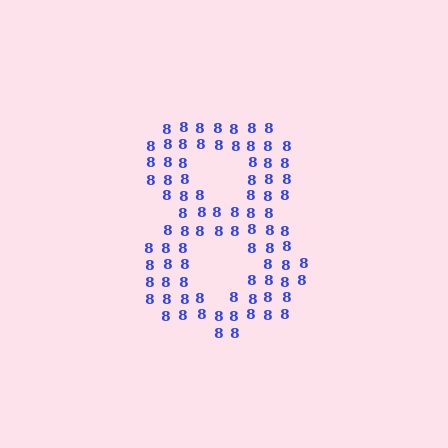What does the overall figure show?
The overall figure shows the digit 8.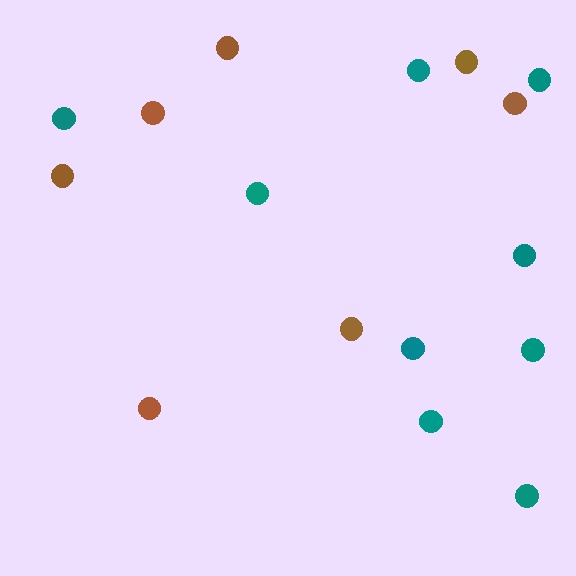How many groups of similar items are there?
There are 2 groups: one group of brown circles (7) and one group of teal circles (9).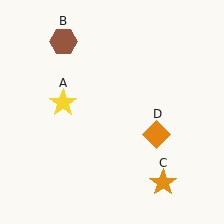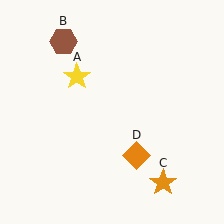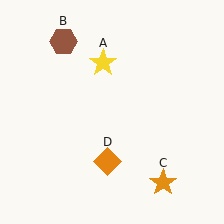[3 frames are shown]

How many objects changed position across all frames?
2 objects changed position: yellow star (object A), orange diamond (object D).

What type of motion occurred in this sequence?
The yellow star (object A), orange diamond (object D) rotated clockwise around the center of the scene.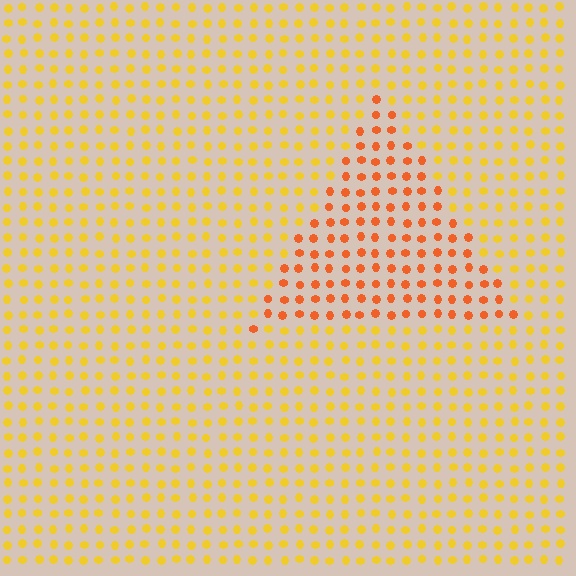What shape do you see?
I see a triangle.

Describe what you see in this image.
The image is filled with small yellow elements in a uniform arrangement. A triangle-shaped region is visible where the elements are tinted to a slightly different hue, forming a subtle color boundary.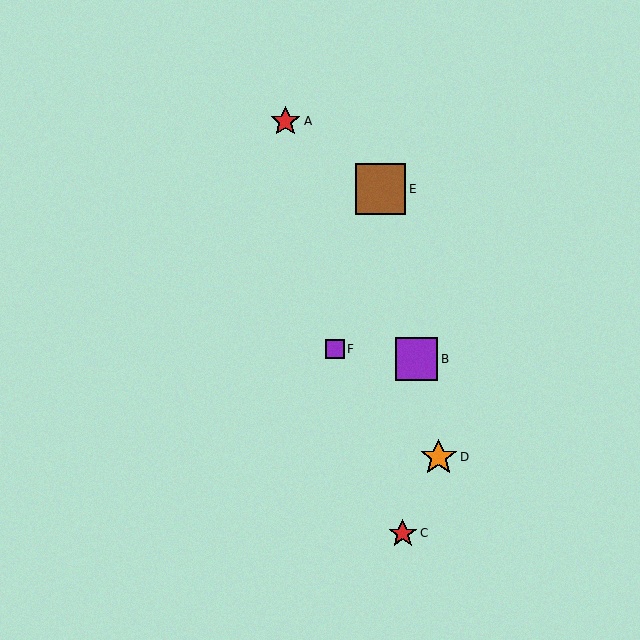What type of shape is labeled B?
Shape B is a purple square.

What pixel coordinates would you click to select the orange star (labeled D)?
Click at (439, 457) to select the orange star D.